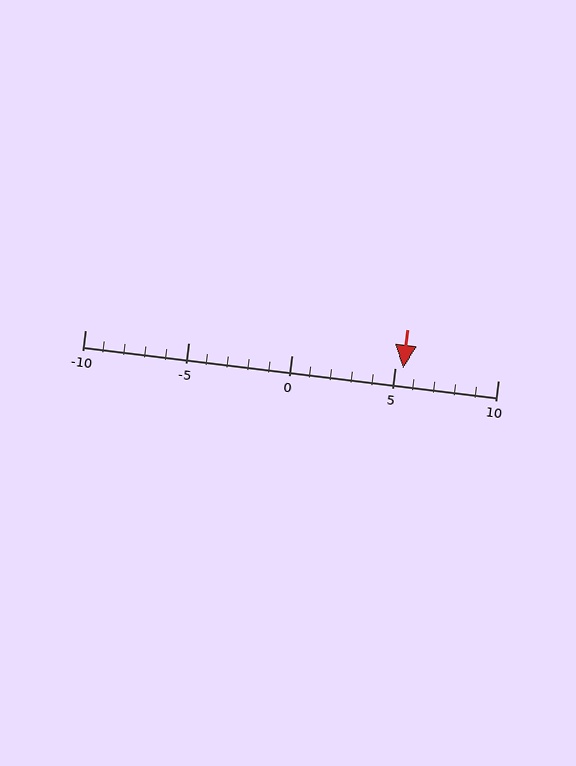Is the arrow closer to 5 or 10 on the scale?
The arrow is closer to 5.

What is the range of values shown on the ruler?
The ruler shows values from -10 to 10.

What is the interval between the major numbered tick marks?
The major tick marks are spaced 5 units apart.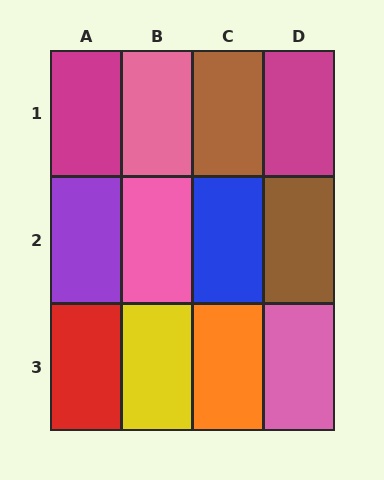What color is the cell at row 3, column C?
Orange.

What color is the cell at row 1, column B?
Pink.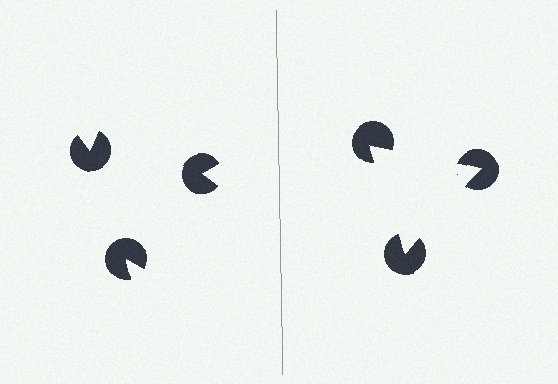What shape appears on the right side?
An illusory triangle.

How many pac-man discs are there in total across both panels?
6 — 3 on each side.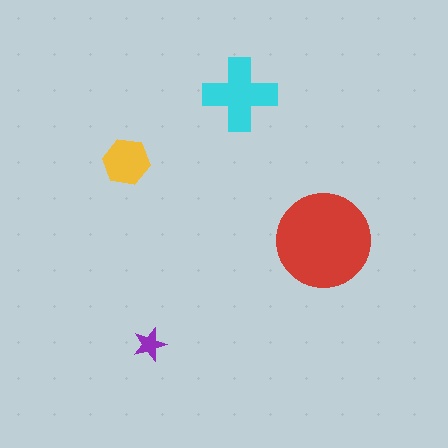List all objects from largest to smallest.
The red circle, the cyan cross, the yellow hexagon, the purple star.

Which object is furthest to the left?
The yellow hexagon is leftmost.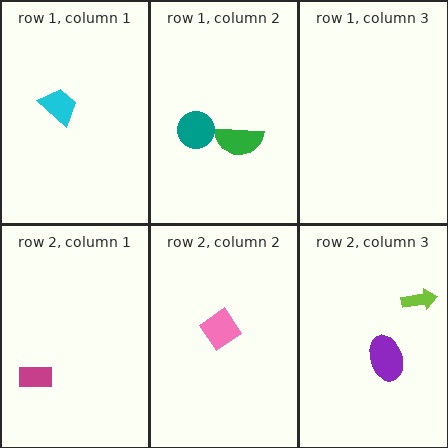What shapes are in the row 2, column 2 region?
The pink diamond.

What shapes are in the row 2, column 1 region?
The magenta rectangle.